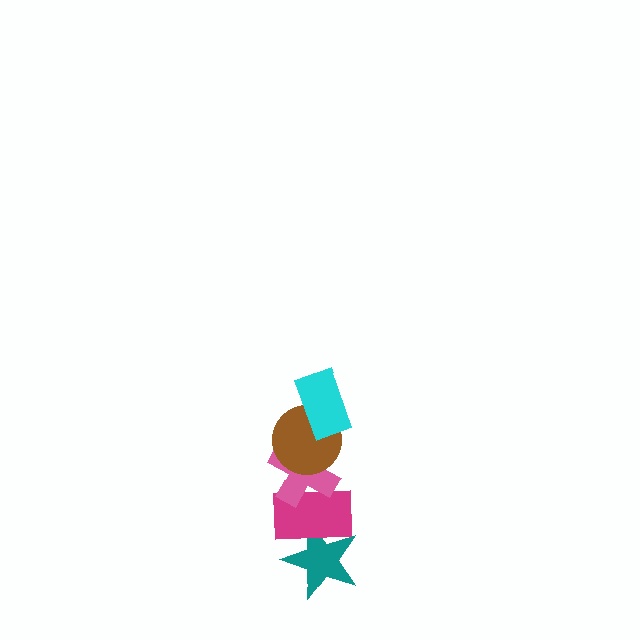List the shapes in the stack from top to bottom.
From top to bottom: the cyan rectangle, the brown circle, the pink cross, the magenta rectangle, the teal star.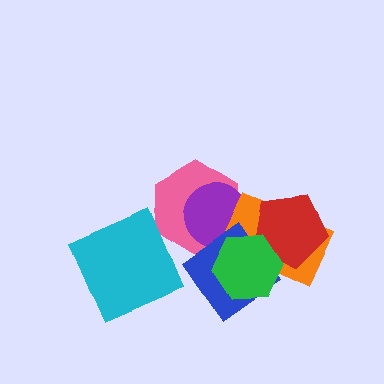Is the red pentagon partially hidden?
Yes, it is partially covered by another shape.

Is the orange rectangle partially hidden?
Yes, it is partially covered by another shape.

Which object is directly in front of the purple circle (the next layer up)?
The orange rectangle is directly in front of the purple circle.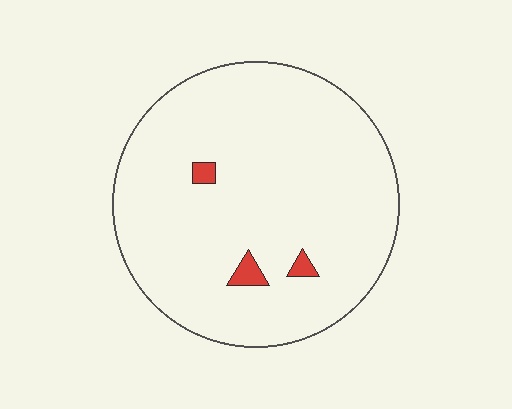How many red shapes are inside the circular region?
3.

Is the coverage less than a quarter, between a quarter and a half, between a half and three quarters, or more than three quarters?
Less than a quarter.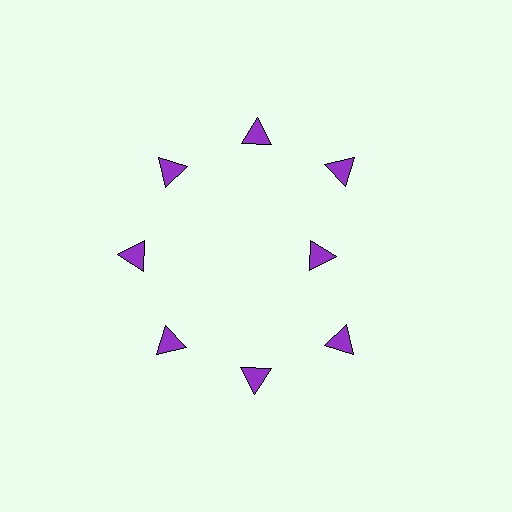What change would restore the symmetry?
The symmetry would be restored by moving it outward, back onto the ring so that all 8 triangles sit at equal angles and equal distance from the center.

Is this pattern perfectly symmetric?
No. The 8 purple triangles are arranged in a ring, but one element near the 3 o'clock position is pulled inward toward the center, breaking the 8-fold rotational symmetry.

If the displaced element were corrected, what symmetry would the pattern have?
It would have 8-fold rotational symmetry — the pattern would map onto itself every 45 degrees.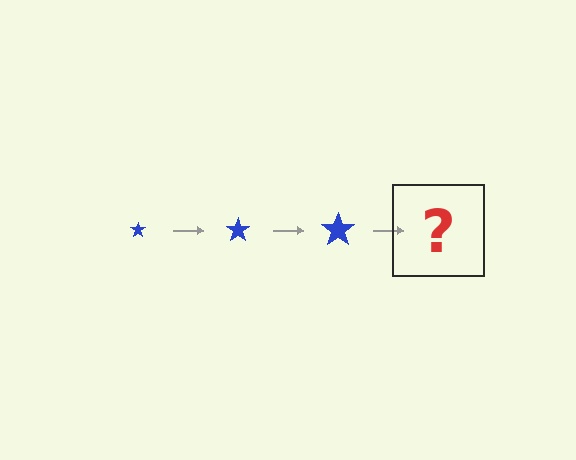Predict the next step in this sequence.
The next step is a blue star, larger than the previous one.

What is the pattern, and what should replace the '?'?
The pattern is that the star gets progressively larger each step. The '?' should be a blue star, larger than the previous one.